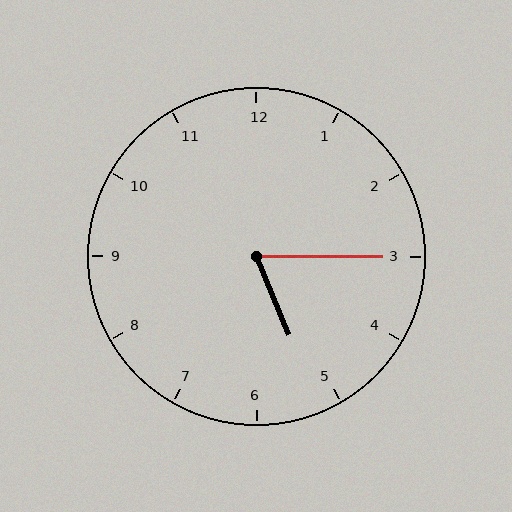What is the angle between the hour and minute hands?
Approximately 68 degrees.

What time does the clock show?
5:15.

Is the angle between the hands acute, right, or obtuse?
It is acute.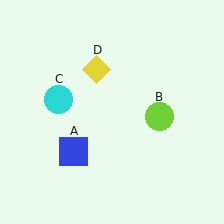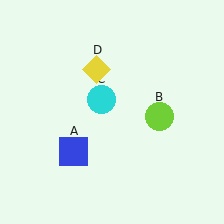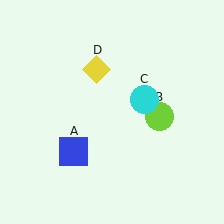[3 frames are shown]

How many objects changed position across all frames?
1 object changed position: cyan circle (object C).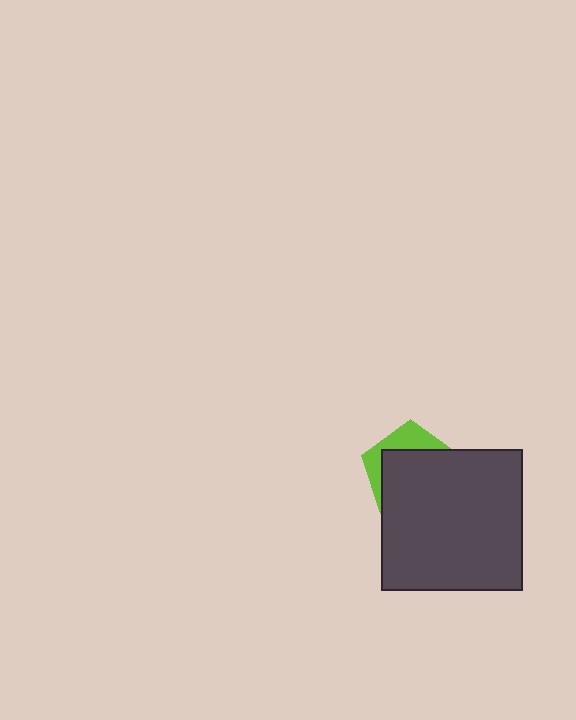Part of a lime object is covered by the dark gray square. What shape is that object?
It is a pentagon.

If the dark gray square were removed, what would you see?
You would see the complete lime pentagon.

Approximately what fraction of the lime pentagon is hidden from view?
Roughly 69% of the lime pentagon is hidden behind the dark gray square.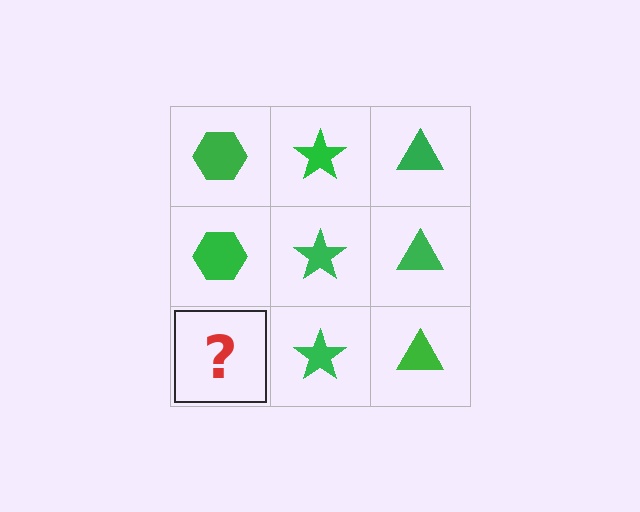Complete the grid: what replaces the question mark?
The question mark should be replaced with a green hexagon.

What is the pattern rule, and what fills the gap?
The rule is that each column has a consistent shape. The gap should be filled with a green hexagon.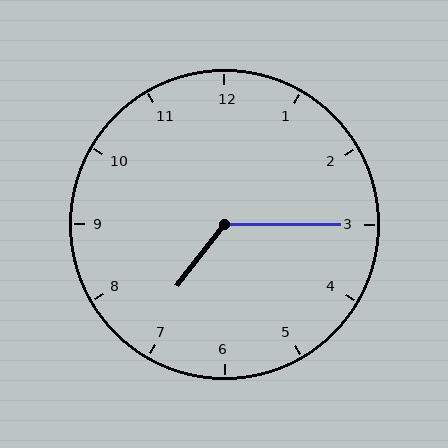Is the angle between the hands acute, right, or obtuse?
It is obtuse.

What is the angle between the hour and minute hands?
Approximately 128 degrees.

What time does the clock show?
7:15.